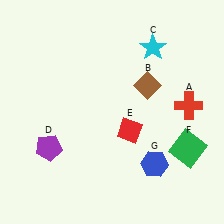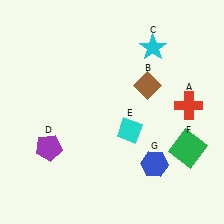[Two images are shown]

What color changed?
The diamond (E) changed from red in Image 1 to cyan in Image 2.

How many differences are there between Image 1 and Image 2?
There is 1 difference between the two images.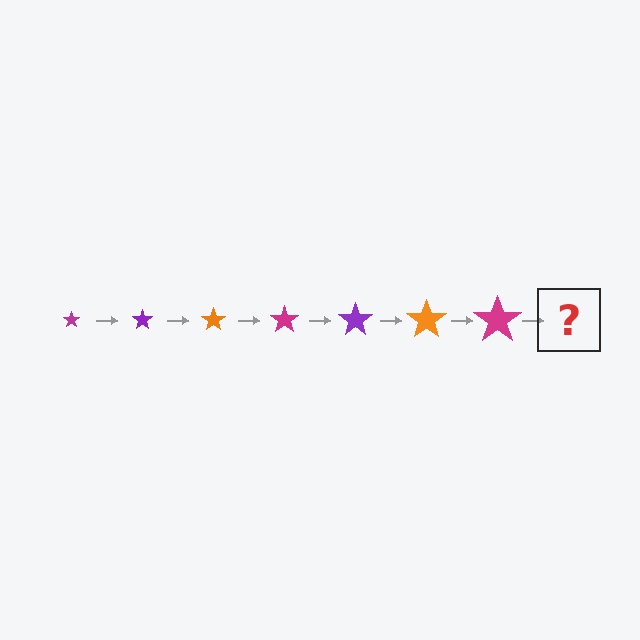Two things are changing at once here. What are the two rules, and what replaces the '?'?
The two rules are that the star grows larger each step and the color cycles through magenta, purple, and orange. The '?' should be a purple star, larger than the previous one.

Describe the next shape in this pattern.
It should be a purple star, larger than the previous one.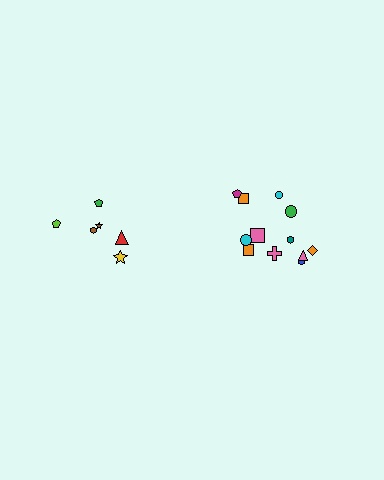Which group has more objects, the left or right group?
The right group.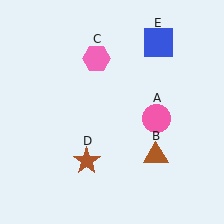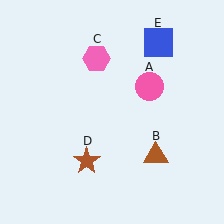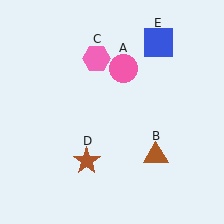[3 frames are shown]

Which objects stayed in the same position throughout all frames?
Brown triangle (object B) and pink hexagon (object C) and brown star (object D) and blue square (object E) remained stationary.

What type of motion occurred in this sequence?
The pink circle (object A) rotated counterclockwise around the center of the scene.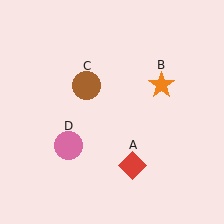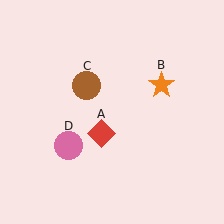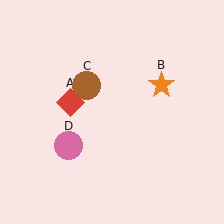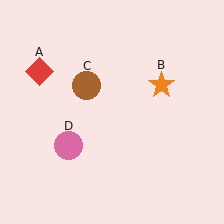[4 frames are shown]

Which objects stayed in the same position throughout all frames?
Orange star (object B) and brown circle (object C) and pink circle (object D) remained stationary.